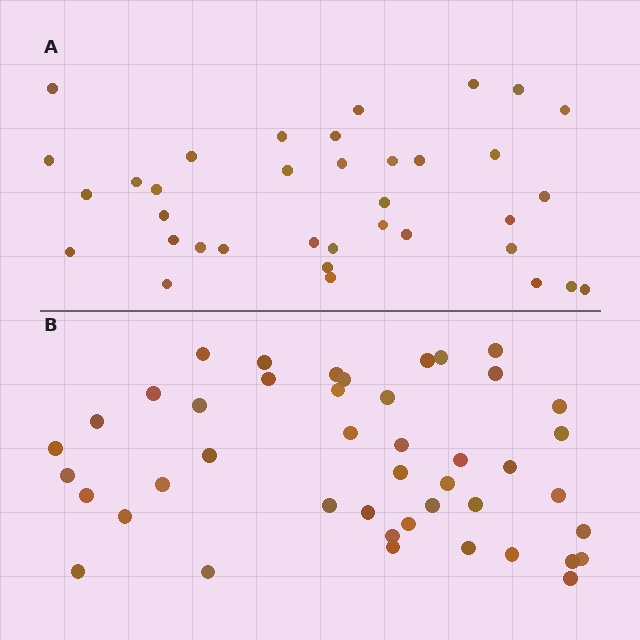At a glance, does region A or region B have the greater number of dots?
Region B (the bottom region) has more dots.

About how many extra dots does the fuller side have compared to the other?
Region B has roughly 8 or so more dots than region A.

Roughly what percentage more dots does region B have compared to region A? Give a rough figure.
About 20% more.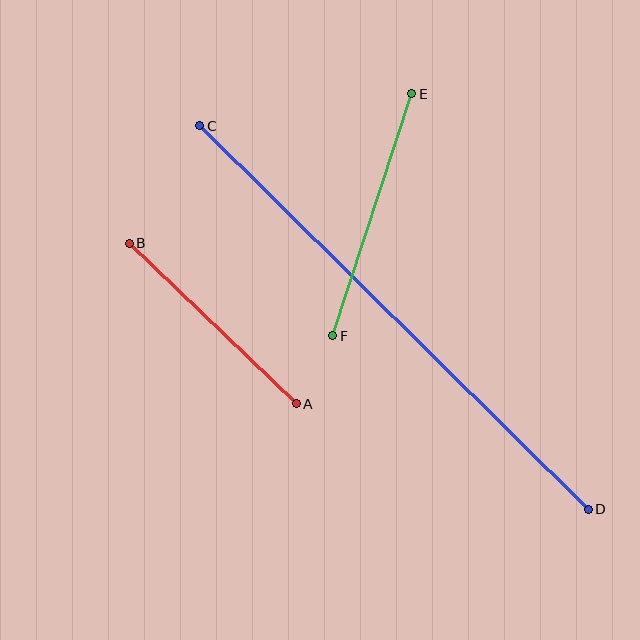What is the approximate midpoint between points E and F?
The midpoint is at approximately (372, 215) pixels.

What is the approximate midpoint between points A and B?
The midpoint is at approximately (213, 324) pixels.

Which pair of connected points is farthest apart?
Points C and D are farthest apart.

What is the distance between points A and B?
The distance is approximately 232 pixels.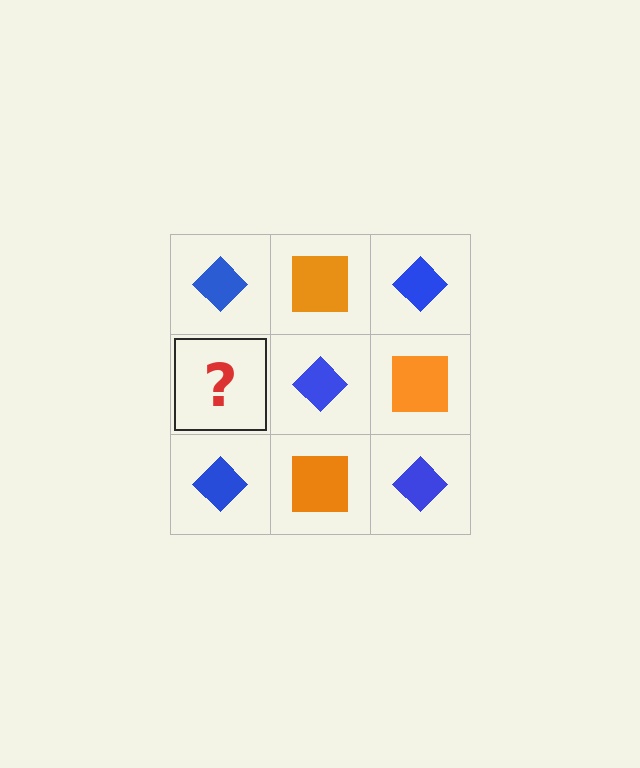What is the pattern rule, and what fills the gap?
The rule is that it alternates blue diamond and orange square in a checkerboard pattern. The gap should be filled with an orange square.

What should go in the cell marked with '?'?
The missing cell should contain an orange square.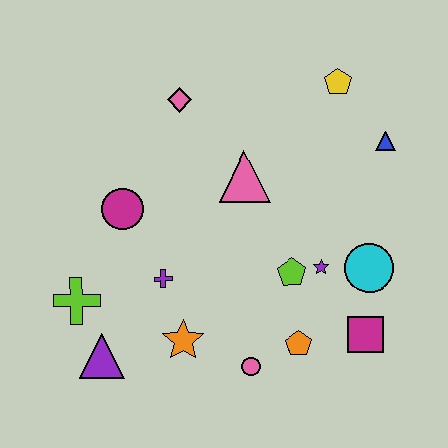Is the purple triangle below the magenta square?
Yes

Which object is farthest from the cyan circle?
The lime cross is farthest from the cyan circle.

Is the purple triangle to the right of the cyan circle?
No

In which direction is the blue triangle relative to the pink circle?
The blue triangle is above the pink circle.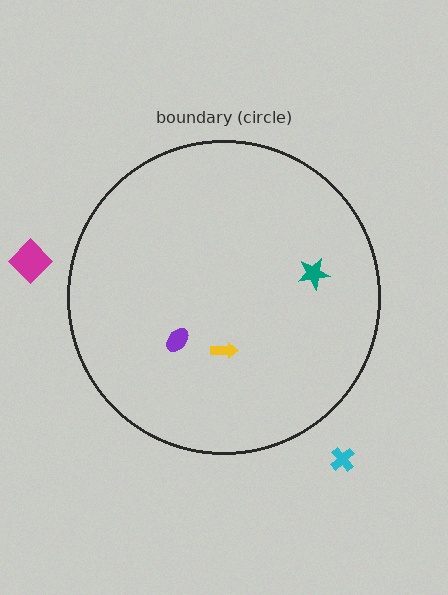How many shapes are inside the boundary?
3 inside, 2 outside.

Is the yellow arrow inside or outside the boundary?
Inside.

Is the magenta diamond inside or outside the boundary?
Outside.